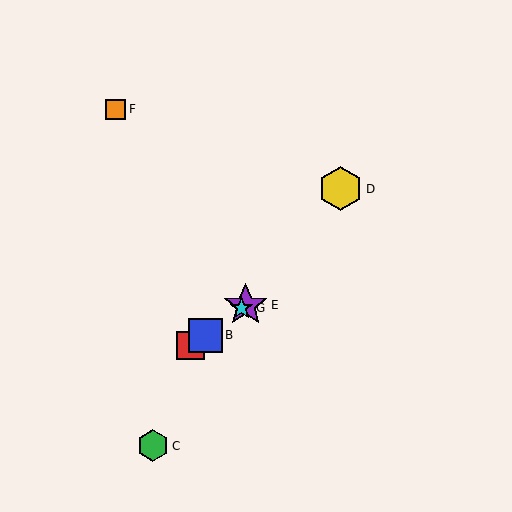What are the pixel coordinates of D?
Object D is at (341, 189).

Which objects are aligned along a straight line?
Objects A, B, E, G are aligned along a straight line.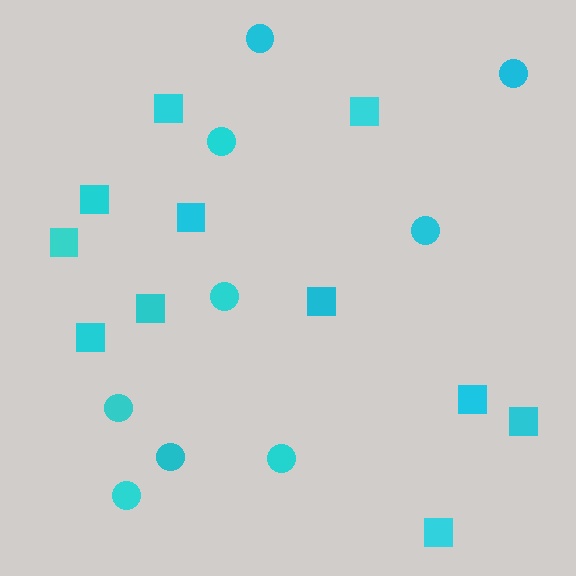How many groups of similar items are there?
There are 2 groups: one group of circles (9) and one group of squares (11).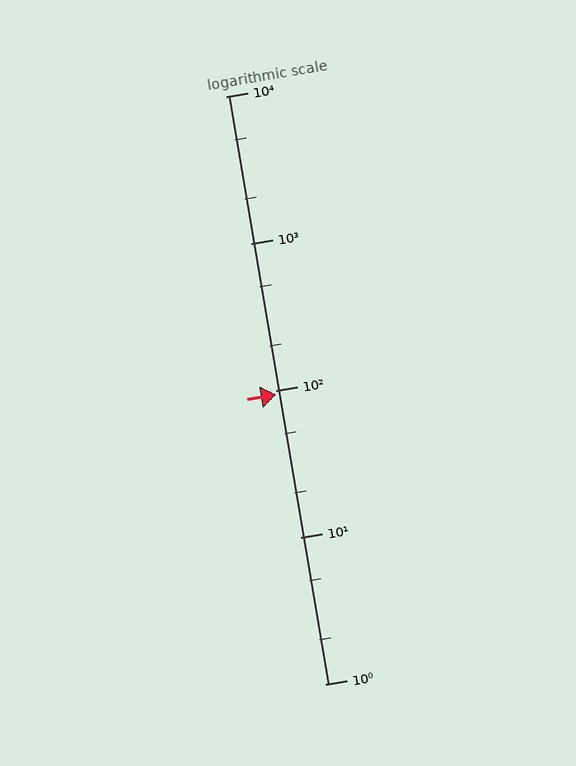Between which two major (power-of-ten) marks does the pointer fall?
The pointer is between 10 and 100.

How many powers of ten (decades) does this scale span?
The scale spans 4 decades, from 1 to 10000.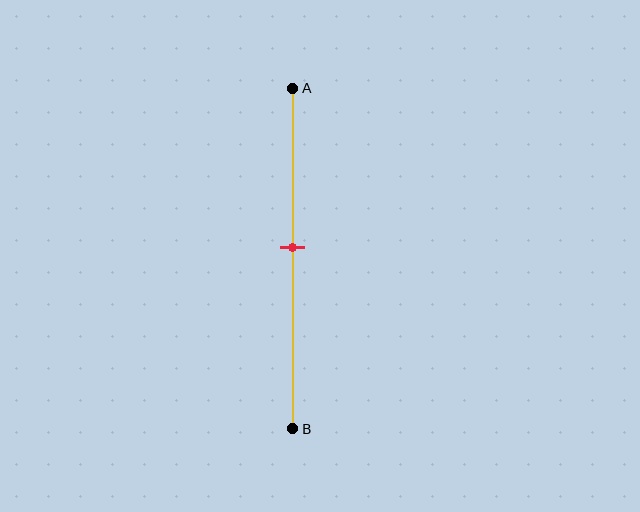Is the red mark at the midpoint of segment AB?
No, the mark is at about 45% from A, not at the 50% midpoint.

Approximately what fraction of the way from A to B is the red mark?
The red mark is approximately 45% of the way from A to B.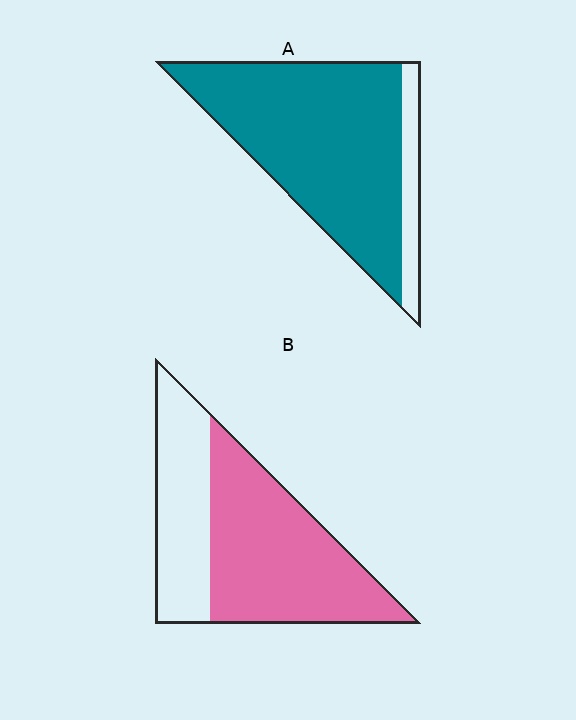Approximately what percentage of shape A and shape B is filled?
A is approximately 85% and B is approximately 65%.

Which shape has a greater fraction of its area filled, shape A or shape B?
Shape A.